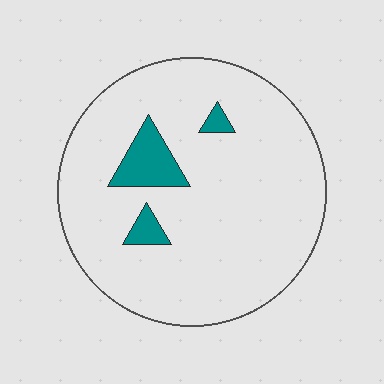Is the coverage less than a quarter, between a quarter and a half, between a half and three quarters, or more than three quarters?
Less than a quarter.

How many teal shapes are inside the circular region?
3.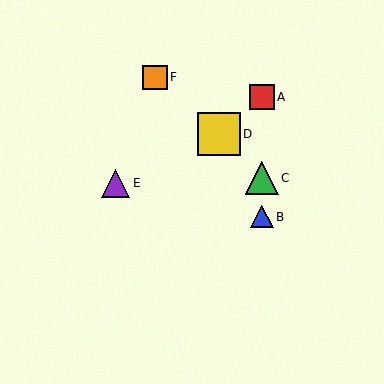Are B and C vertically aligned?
Yes, both are at x≈262.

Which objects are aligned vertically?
Objects A, B, C are aligned vertically.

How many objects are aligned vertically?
3 objects (A, B, C) are aligned vertically.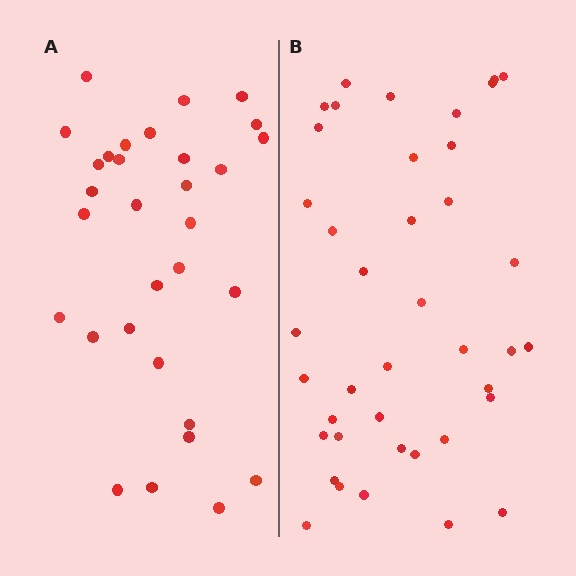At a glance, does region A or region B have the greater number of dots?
Region B (the right region) has more dots.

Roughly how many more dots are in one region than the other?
Region B has roughly 8 or so more dots than region A.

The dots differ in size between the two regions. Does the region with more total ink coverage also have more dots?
No. Region A has more total ink coverage because its dots are larger, but region B actually contains more individual dots. Total area can be misleading — the number of items is what matters here.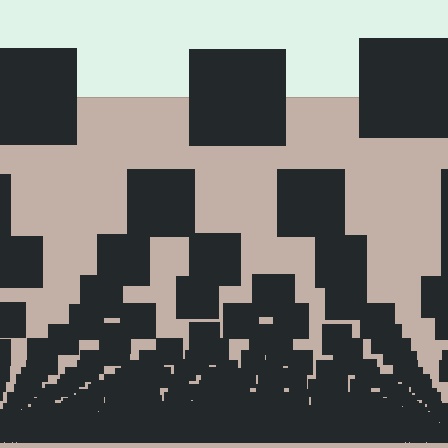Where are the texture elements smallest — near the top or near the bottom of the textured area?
Near the bottom.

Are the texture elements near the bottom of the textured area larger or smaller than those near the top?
Smaller. The gradient is inverted — elements near the bottom are smaller and denser.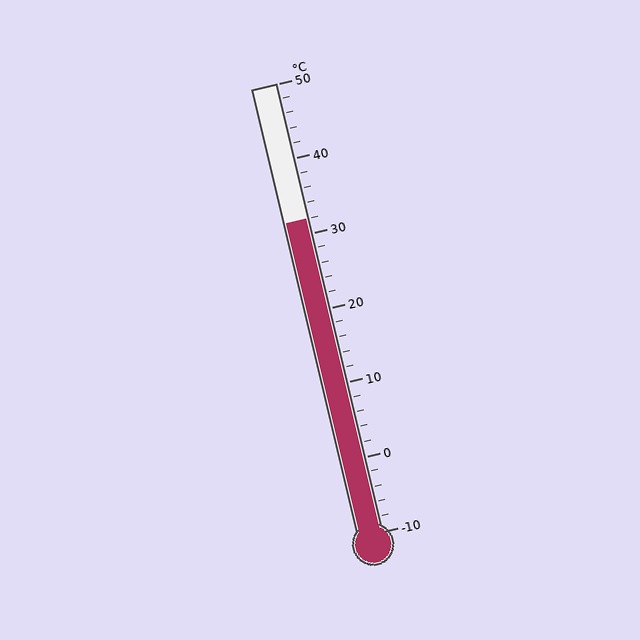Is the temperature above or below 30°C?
The temperature is above 30°C.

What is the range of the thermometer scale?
The thermometer scale ranges from -10°C to 50°C.